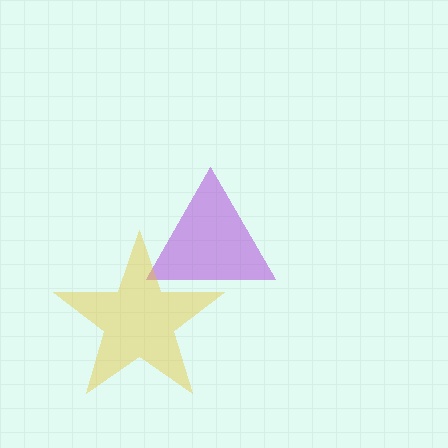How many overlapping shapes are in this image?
There are 2 overlapping shapes in the image.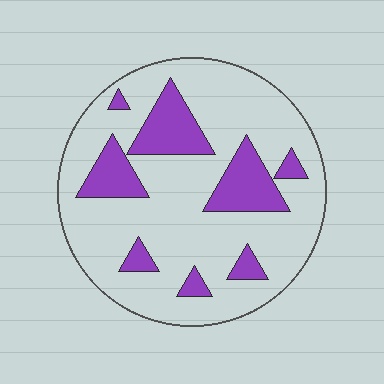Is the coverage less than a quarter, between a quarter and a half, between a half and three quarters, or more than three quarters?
Less than a quarter.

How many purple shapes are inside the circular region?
8.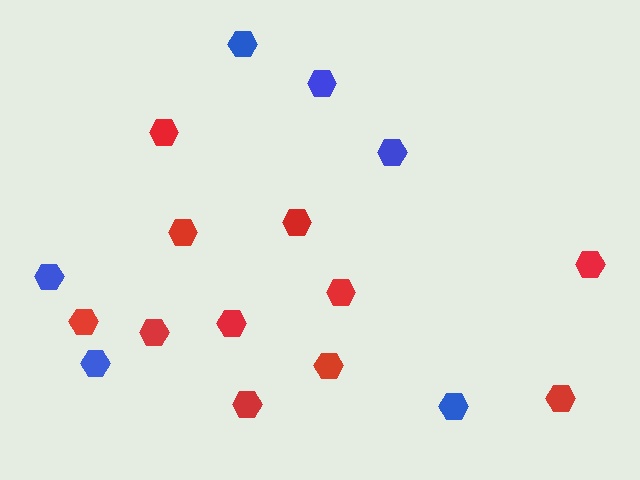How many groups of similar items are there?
There are 2 groups: one group of red hexagons (11) and one group of blue hexagons (6).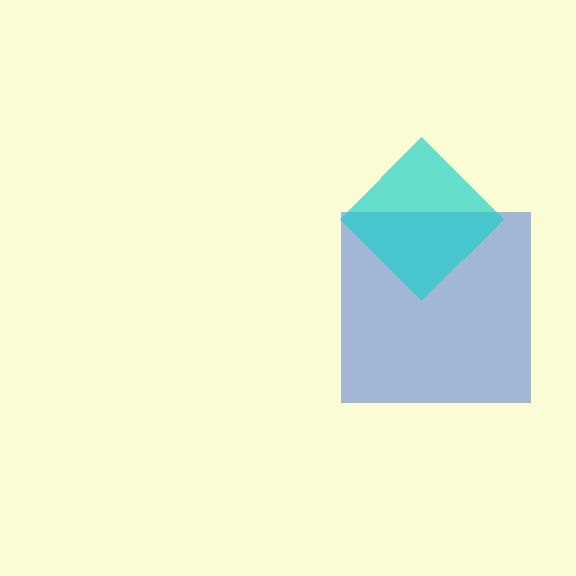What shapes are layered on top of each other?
The layered shapes are: a blue square, a cyan diamond.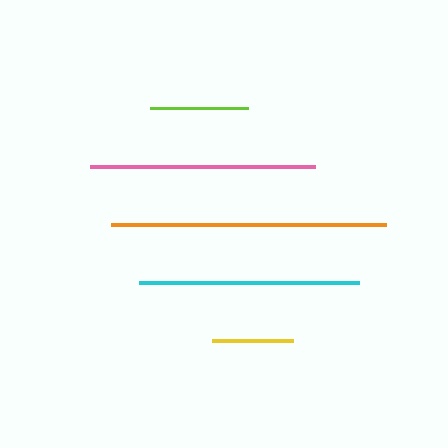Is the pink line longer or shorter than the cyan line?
The pink line is longer than the cyan line.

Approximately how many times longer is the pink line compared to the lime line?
The pink line is approximately 2.3 times the length of the lime line.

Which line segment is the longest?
The orange line is the longest at approximately 275 pixels.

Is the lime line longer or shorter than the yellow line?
The lime line is longer than the yellow line.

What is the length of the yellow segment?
The yellow segment is approximately 81 pixels long.